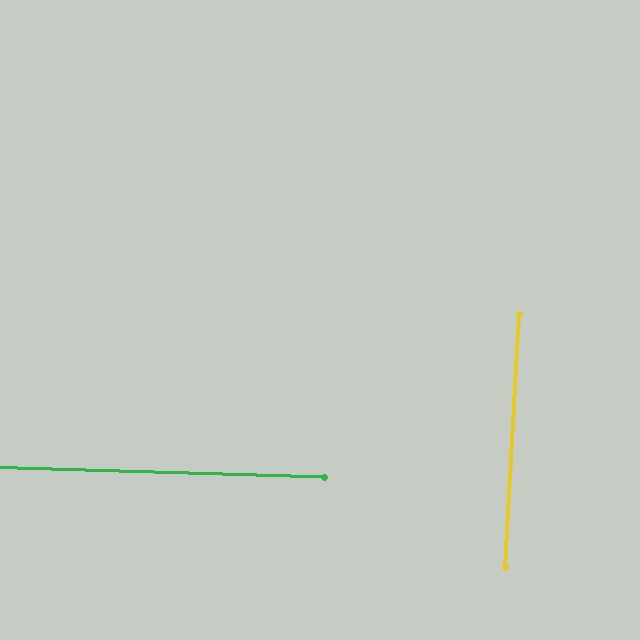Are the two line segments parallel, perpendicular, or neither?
Perpendicular — they meet at approximately 89°.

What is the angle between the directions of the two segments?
Approximately 89 degrees.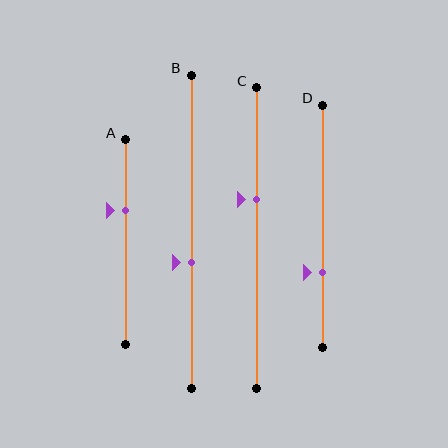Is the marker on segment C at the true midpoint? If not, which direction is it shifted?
No, the marker on segment C is shifted upward by about 13% of the segment length.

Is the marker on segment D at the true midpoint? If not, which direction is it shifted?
No, the marker on segment D is shifted downward by about 19% of the segment length.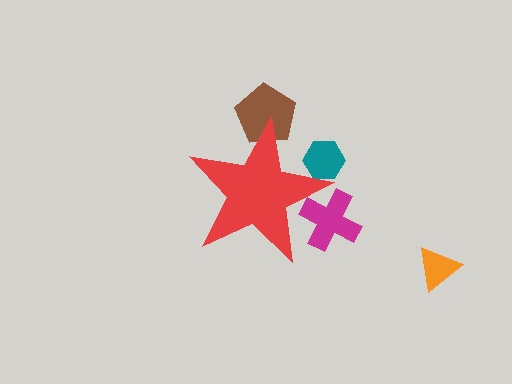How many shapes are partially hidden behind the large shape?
3 shapes are partially hidden.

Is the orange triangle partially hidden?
No, the orange triangle is fully visible.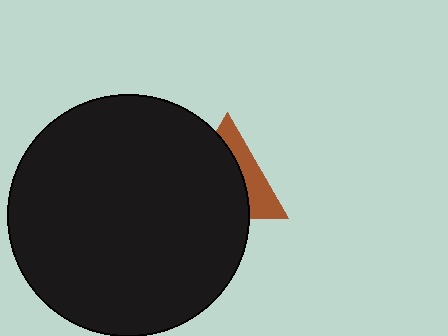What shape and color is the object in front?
The object in front is a black circle.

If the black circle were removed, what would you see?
You would see the complete brown triangle.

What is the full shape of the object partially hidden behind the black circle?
The partially hidden object is a brown triangle.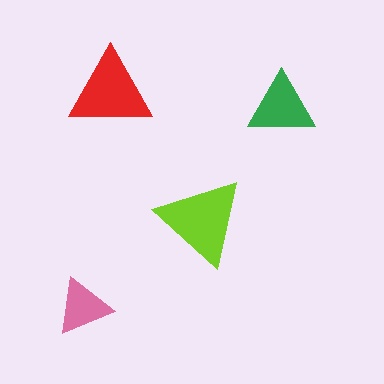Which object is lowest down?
The pink triangle is bottommost.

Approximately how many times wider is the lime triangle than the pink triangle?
About 1.5 times wider.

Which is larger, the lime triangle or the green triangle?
The lime one.